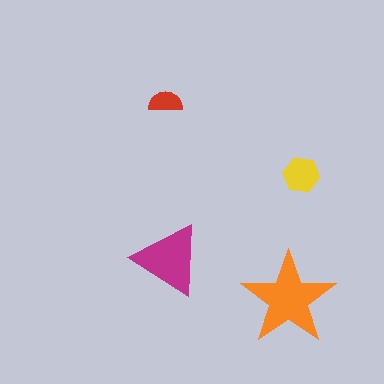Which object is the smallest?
The red semicircle.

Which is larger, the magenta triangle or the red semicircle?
The magenta triangle.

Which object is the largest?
The orange star.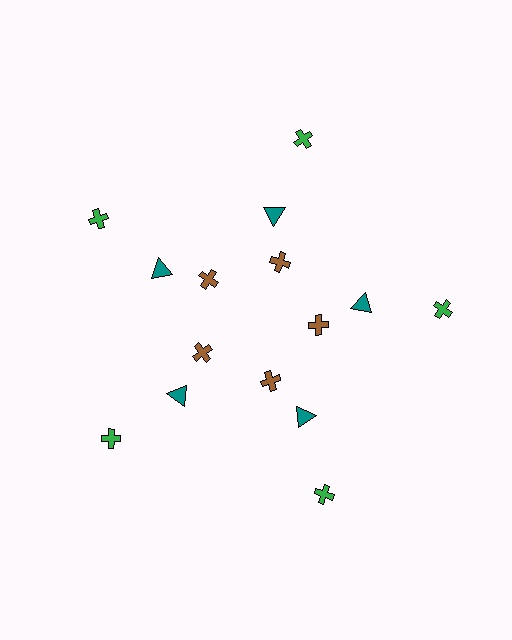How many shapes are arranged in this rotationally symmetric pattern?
There are 15 shapes, arranged in 5 groups of 3.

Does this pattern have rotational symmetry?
Yes, this pattern has 5-fold rotational symmetry. It looks the same after rotating 72 degrees around the center.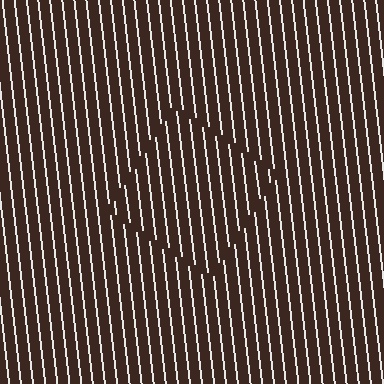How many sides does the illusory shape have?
4 sides — the line-ends trace a square.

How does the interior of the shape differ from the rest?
The interior of the shape contains the same grating, shifted by half a period — the contour is defined by the phase discontinuity where line-ends from the inner and outer gratings abut.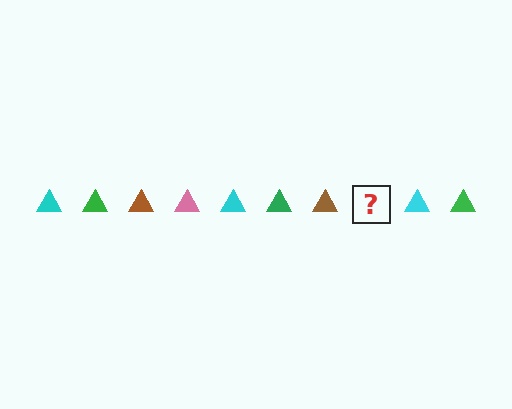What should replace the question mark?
The question mark should be replaced with a pink triangle.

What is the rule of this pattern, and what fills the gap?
The rule is that the pattern cycles through cyan, green, brown, pink triangles. The gap should be filled with a pink triangle.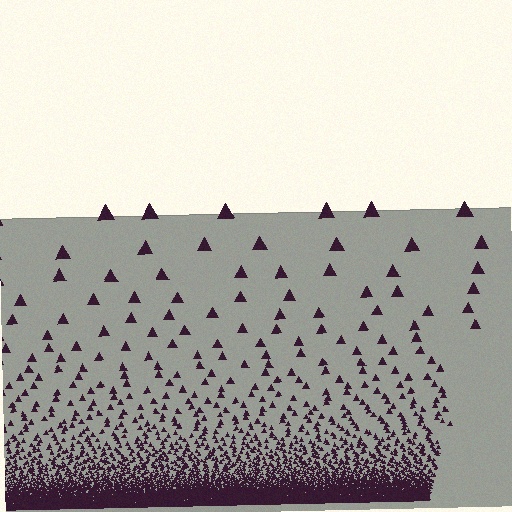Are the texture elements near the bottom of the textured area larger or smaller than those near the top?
Smaller. The gradient is inverted — elements near the bottom are smaller and denser.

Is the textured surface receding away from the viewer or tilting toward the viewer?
The surface appears to tilt toward the viewer. Texture elements get larger and sparser toward the top.